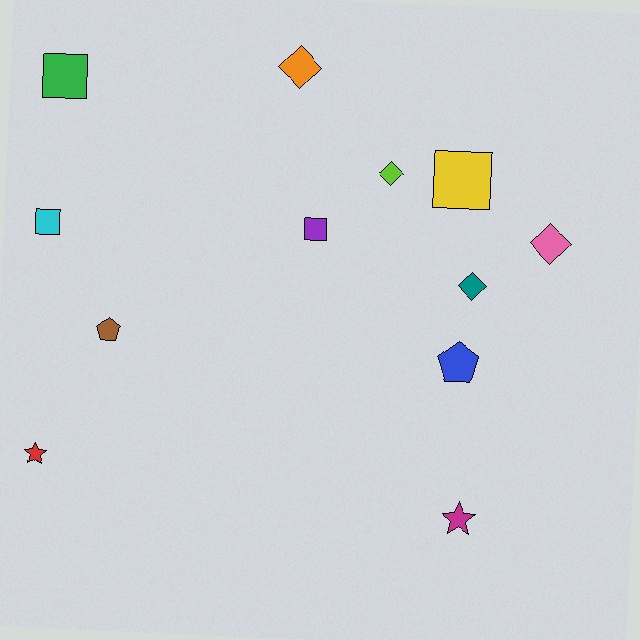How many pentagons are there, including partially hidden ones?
There are 2 pentagons.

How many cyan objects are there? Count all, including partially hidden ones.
There is 1 cyan object.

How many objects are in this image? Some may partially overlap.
There are 12 objects.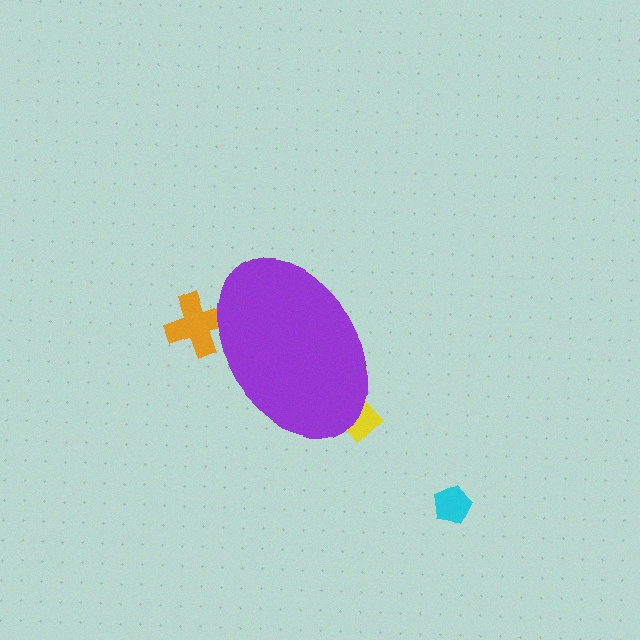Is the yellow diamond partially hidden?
Yes, the yellow diamond is partially hidden behind the purple ellipse.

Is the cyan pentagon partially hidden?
No, the cyan pentagon is fully visible.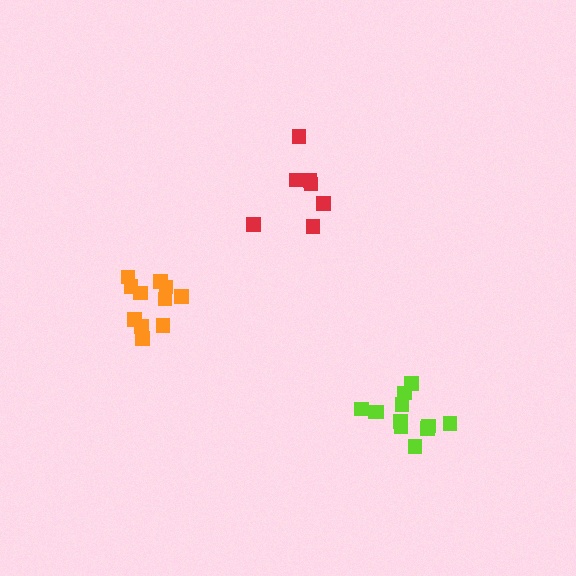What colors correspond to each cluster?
The clusters are colored: red, orange, lime.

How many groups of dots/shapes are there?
There are 3 groups.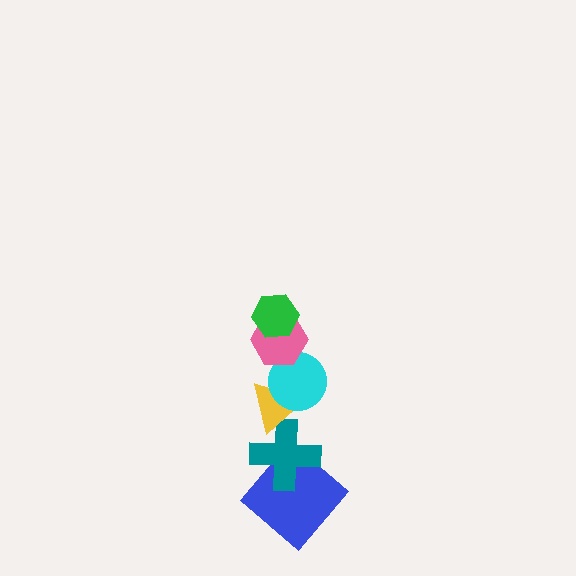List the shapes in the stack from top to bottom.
From top to bottom: the green hexagon, the pink hexagon, the cyan circle, the yellow triangle, the teal cross, the blue diamond.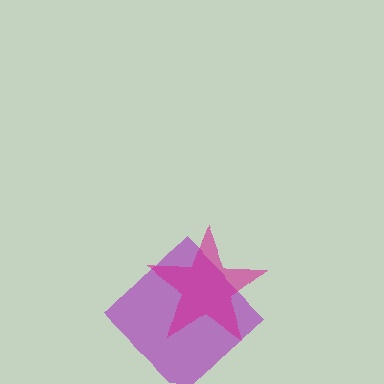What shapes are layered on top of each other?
The layered shapes are: a purple diamond, a magenta star.